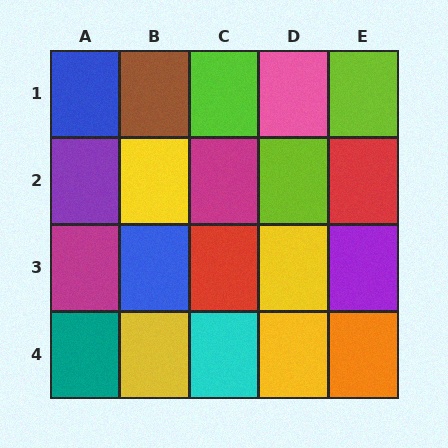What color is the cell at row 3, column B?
Blue.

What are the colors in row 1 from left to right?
Blue, brown, lime, pink, lime.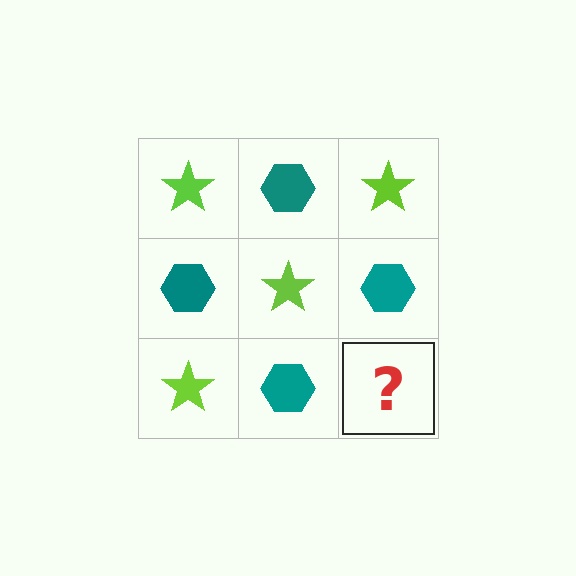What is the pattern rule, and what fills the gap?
The rule is that it alternates lime star and teal hexagon in a checkerboard pattern. The gap should be filled with a lime star.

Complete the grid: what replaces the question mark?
The question mark should be replaced with a lime star.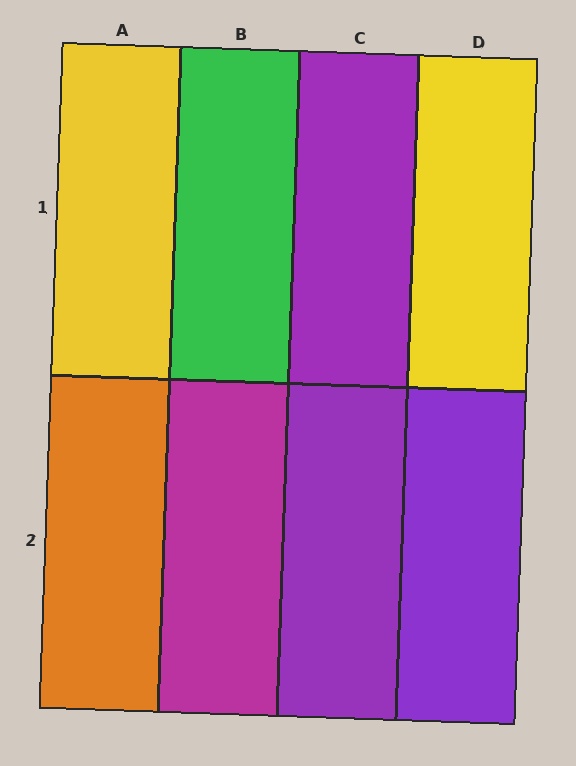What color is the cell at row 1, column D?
Yellow.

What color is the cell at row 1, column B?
Green.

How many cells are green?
1 cell is green.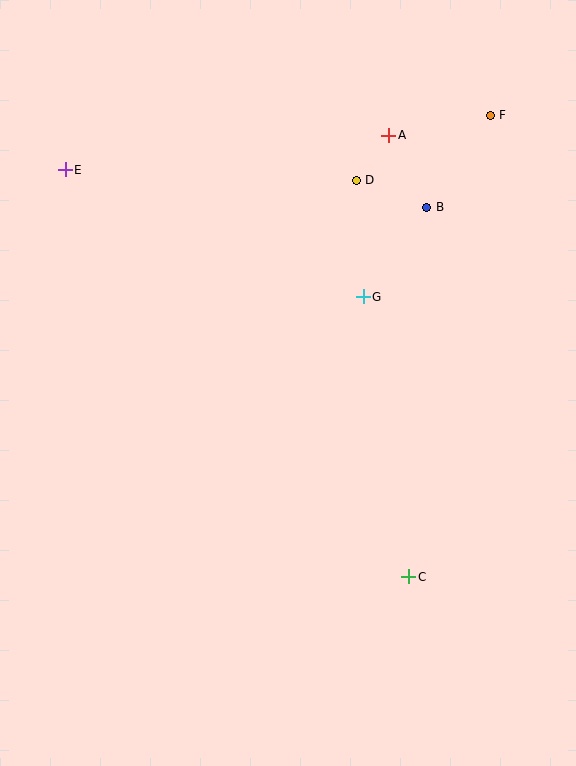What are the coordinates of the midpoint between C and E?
The midpoint between C and E is at (237, 373).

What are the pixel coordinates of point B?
Point B is at (427, 207).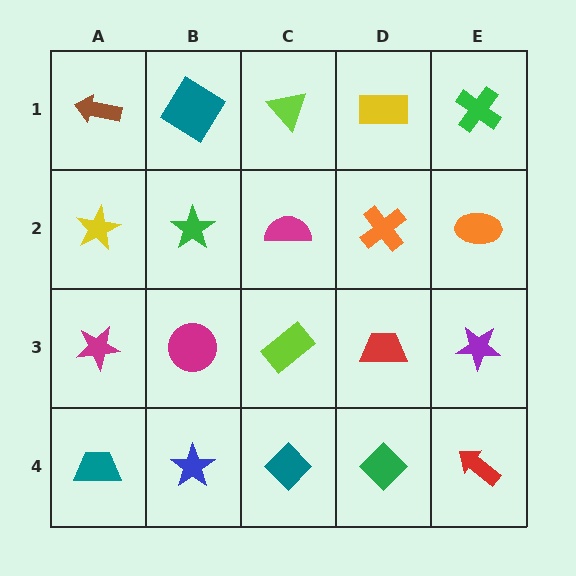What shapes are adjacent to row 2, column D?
A yellow rectangle (row 1, column D), a red trapezoid (row 3, column D), a magenta semicircle (row 2, column C), an orange ellipse (row 2, column E).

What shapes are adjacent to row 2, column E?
A green cross (row 1, column E), a purple star (row 3, column E), an orange cross (row 2, column D).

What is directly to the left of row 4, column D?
A teal diamond.